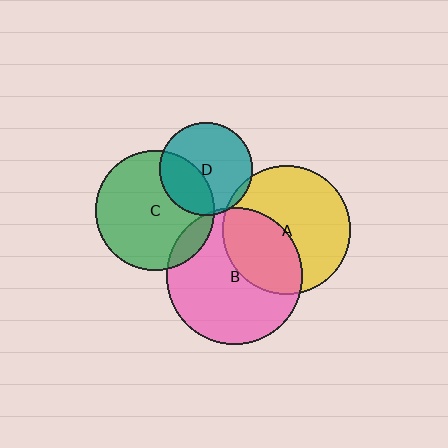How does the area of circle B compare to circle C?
Approximately 1.3 times.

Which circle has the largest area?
Circle B (pink).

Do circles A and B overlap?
Yes.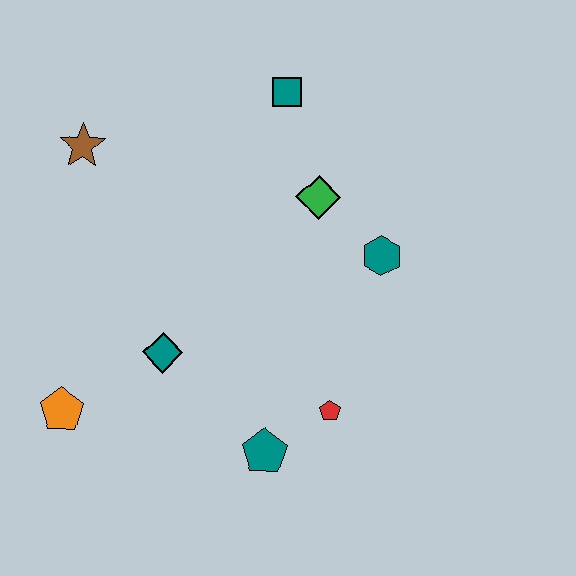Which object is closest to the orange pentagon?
The teal diamond is closest to the orange pentagon.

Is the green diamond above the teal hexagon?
Yes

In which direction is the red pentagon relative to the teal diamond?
The red pentagon is to the right of the teal diamond.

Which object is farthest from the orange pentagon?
The teal square is farthest from the orange pentagon.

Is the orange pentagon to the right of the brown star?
No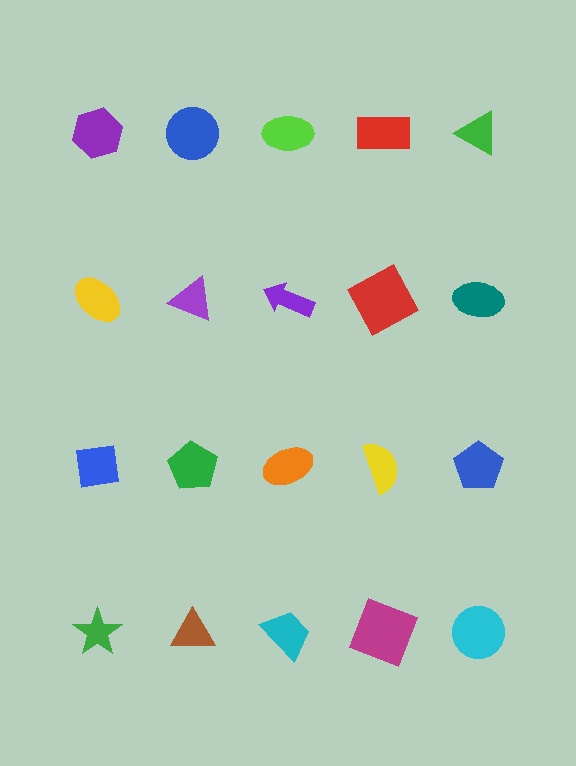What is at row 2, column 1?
A yellow ellipse.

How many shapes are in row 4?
5 shapes.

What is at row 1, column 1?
A purple hexagon.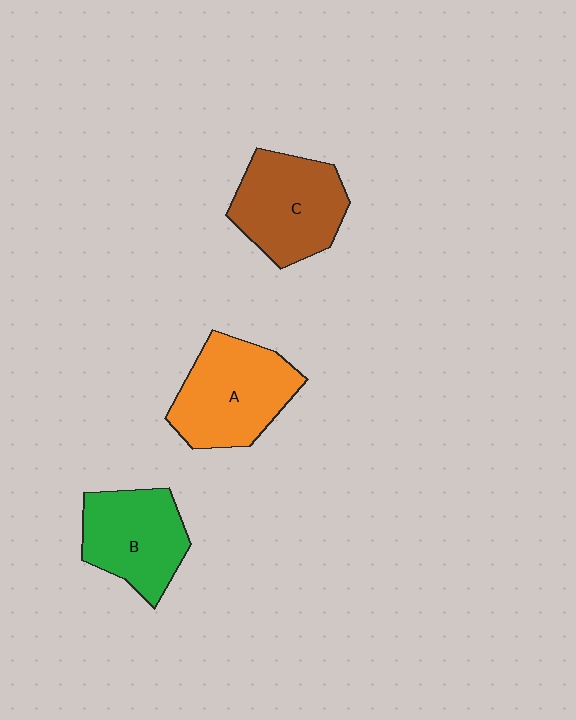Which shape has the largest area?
Shape A (orange).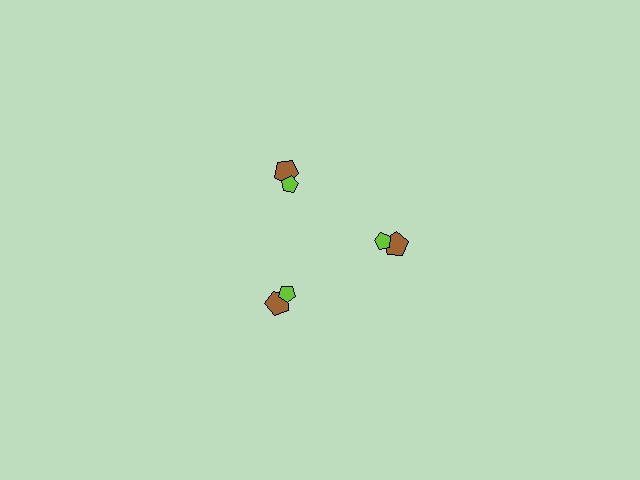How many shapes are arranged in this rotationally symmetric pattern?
There are 6 shapes, arranged in 3 groups of 2.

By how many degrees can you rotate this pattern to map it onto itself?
The pattern maps onto itself every 120 degrees of rotation.